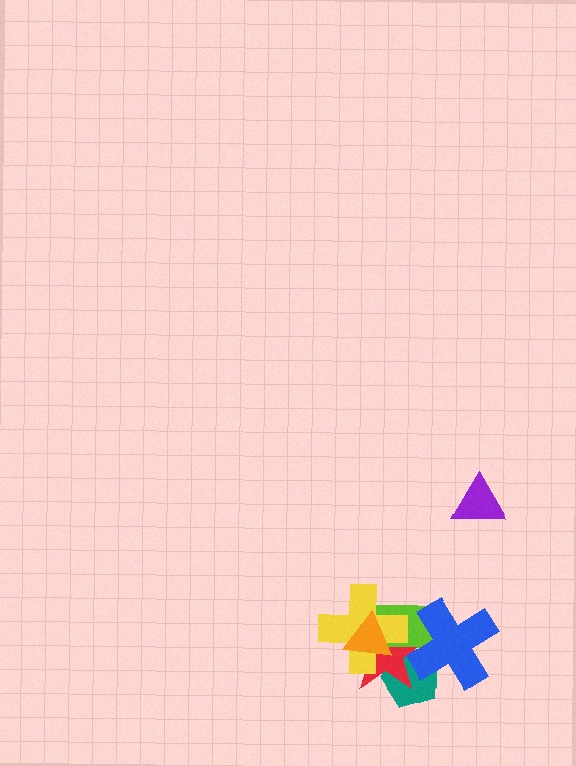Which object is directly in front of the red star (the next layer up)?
The lime rectangle is directly in front of the red star.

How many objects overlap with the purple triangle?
0 objects overlap with the purple triangle.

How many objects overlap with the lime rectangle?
5 objects overlap with the lime rectangle.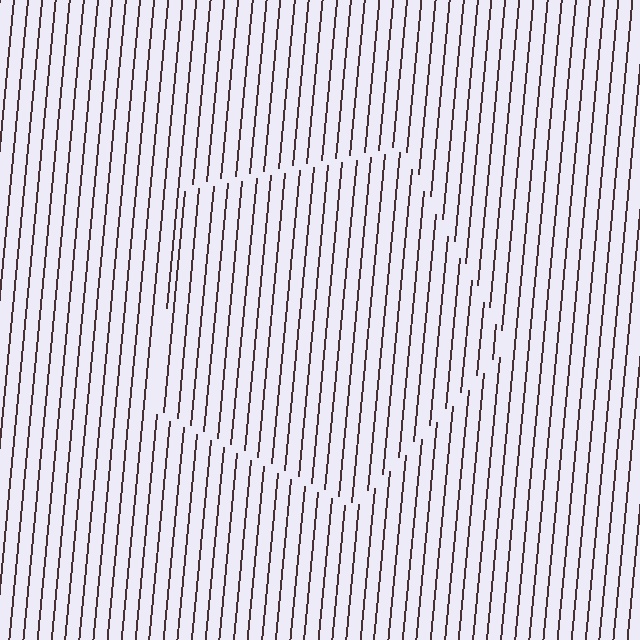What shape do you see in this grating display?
An illusory pentagon. The interior of the shape contains the same grating, shifted by half a period — the contour is defined by the phase discontinuity where line-ends from the inner and outer gratings abut.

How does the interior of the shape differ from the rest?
The interior of the shape contains the same grating, shifted by half a period — the contour is defined by the phase discontinuity where line-ends from the inner and outer gratings abut.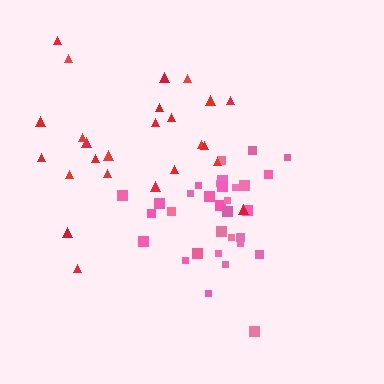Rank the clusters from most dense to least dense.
pink, red.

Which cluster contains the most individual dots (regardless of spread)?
Pink (32).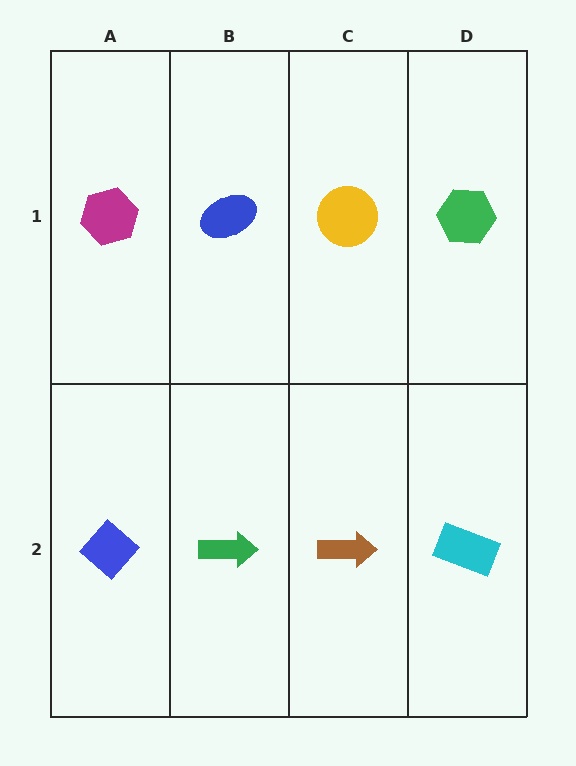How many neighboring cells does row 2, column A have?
2.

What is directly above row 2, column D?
A green hexagon.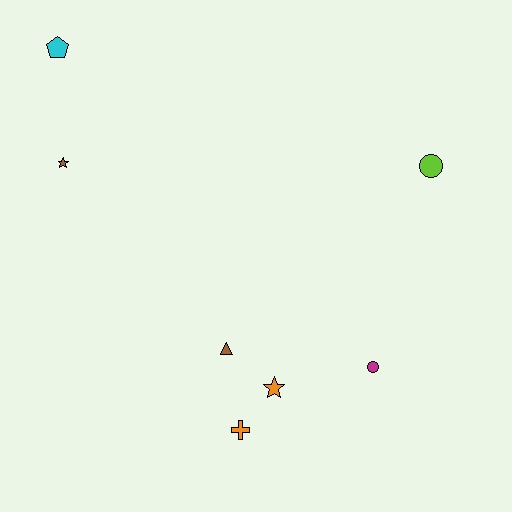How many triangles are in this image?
There is 1 triangle.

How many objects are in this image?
There are 7 objects.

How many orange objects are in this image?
There are 2 orange objects.